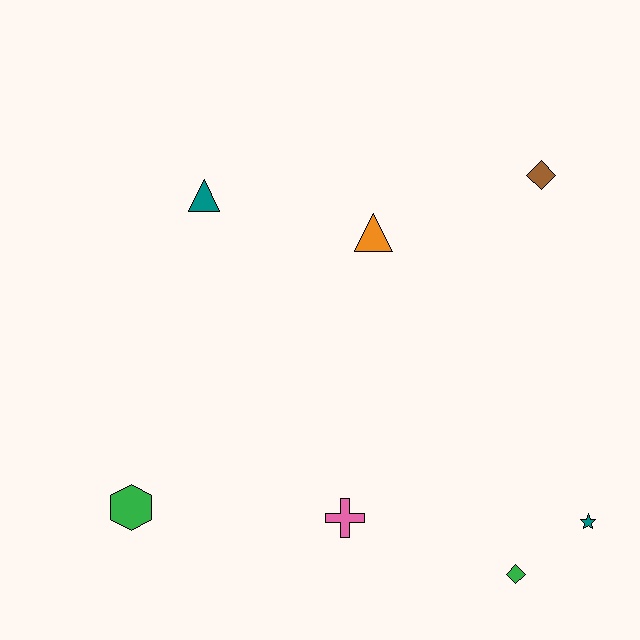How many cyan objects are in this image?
There are no cyan objects.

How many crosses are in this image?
There is 1 cross.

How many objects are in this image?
There are 7 objects.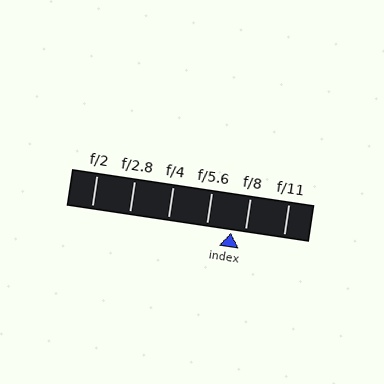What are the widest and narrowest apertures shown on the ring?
The widest aperture shown is f/2 and the narrowest is f/11.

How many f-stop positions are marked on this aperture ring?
There are 6 f-stop positions marked.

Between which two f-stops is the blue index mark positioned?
The index mark is between f/5.6 and f/8.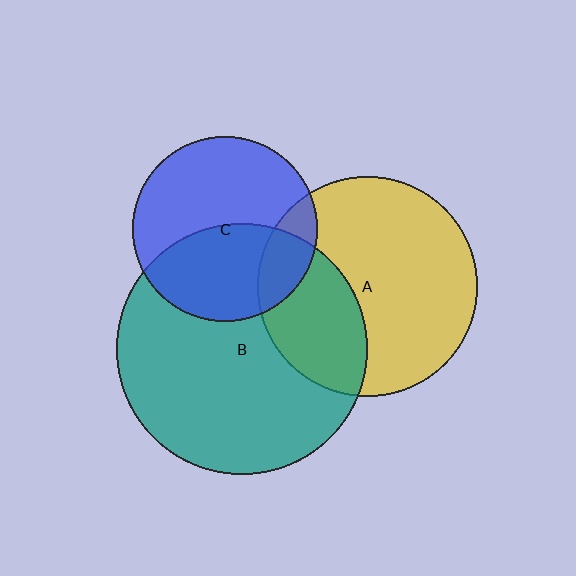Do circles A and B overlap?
Yes.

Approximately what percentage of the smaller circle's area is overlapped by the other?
Approximately 35%.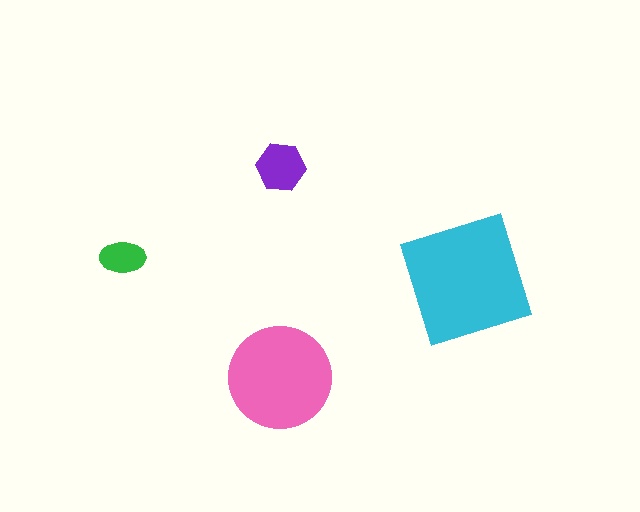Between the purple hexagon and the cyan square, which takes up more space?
The cyan square.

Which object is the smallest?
The green ellipse.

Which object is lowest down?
The pink circle is bottommost.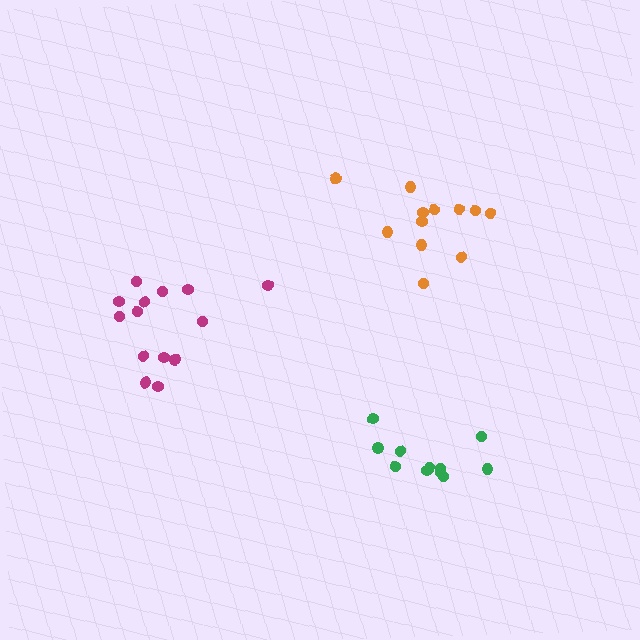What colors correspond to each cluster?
The clusters are colored: magenta, green, orange.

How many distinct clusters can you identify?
There are 3 distinct clusters.